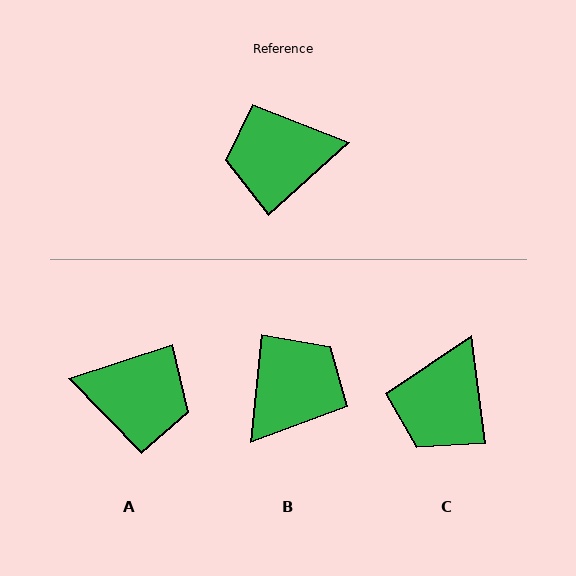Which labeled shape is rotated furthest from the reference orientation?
A, about 156 degrees away.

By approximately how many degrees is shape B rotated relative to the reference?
Approximately 138 degrees clockwise.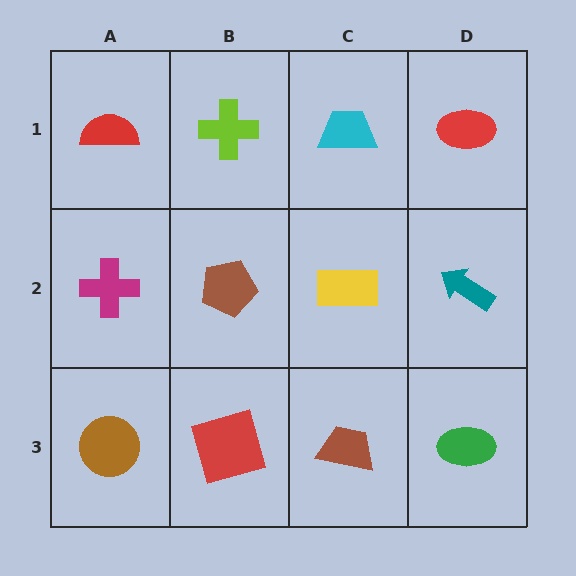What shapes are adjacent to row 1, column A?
A magenta cross (row 2, column A), a lime cross (row 1, column B).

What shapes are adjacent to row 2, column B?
A lime cross (row 1, column B), a red square (row 3, column B), a magenta cross (row 2, column A), a yellow rectangle (row 2, column C).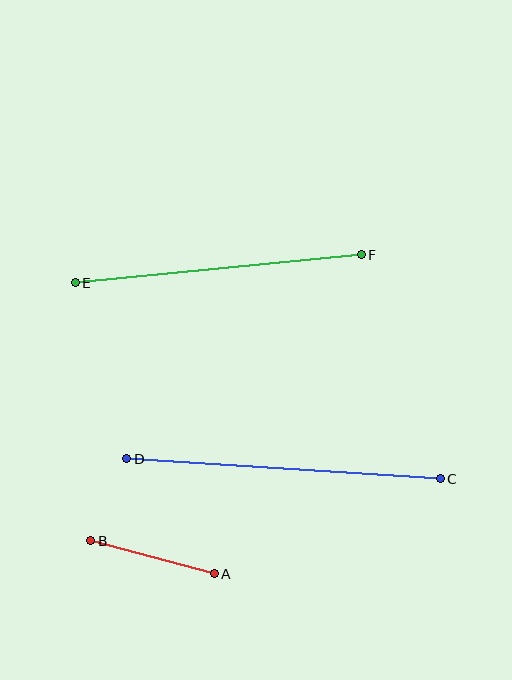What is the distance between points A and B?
The distance is approximately 128 pixels.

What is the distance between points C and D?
The distance is approximately 315 pixels.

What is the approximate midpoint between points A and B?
The midpoint is at approximately (153, 557) pixels.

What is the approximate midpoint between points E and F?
The midpoint is at approximately (218, 269) pixels.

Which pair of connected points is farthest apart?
Points C and D are farthest apart.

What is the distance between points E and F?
The distance is approximately 288 pixels.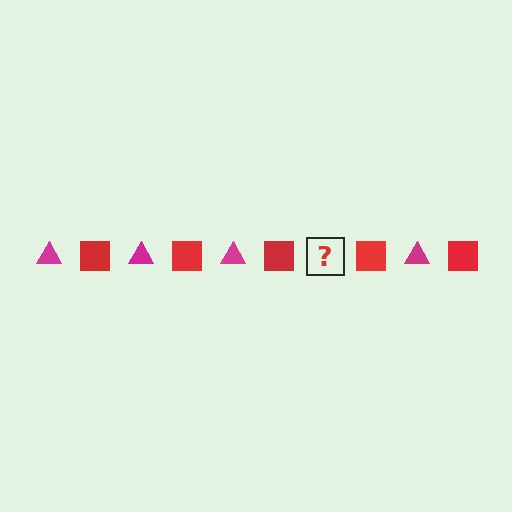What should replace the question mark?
The question mark should be replaced with a magenta triangle.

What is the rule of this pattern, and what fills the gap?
The rule is that the pattern alternates between magenta triangle and red square. The gap should be filled with a magenta triangle.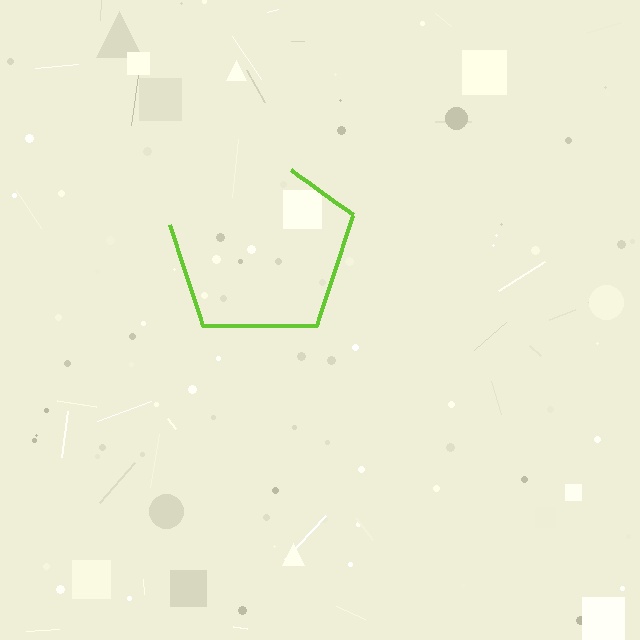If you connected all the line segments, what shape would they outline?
They would outline a pentagon.